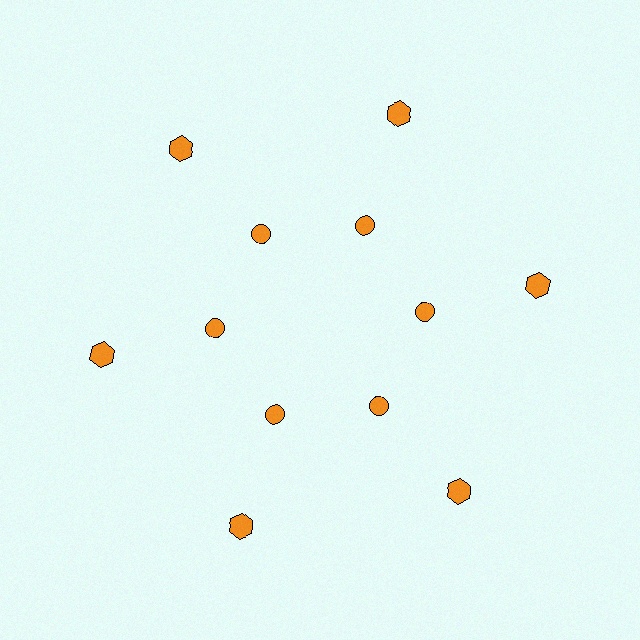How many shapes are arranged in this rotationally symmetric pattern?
There are 12 shapes, arranged in 6 groups of 2.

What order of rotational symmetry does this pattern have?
This pattern has 6-fold rotational symmetry.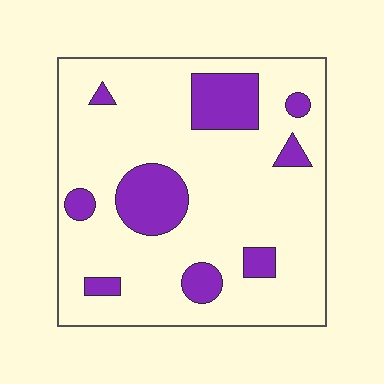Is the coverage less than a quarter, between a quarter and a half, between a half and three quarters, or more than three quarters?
Less than a quarter.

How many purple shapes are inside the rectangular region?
9.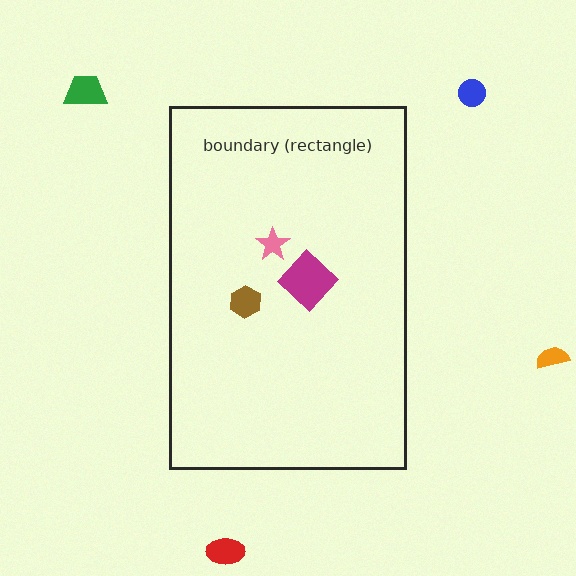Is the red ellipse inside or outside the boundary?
Outside.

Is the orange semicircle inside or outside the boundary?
Outside.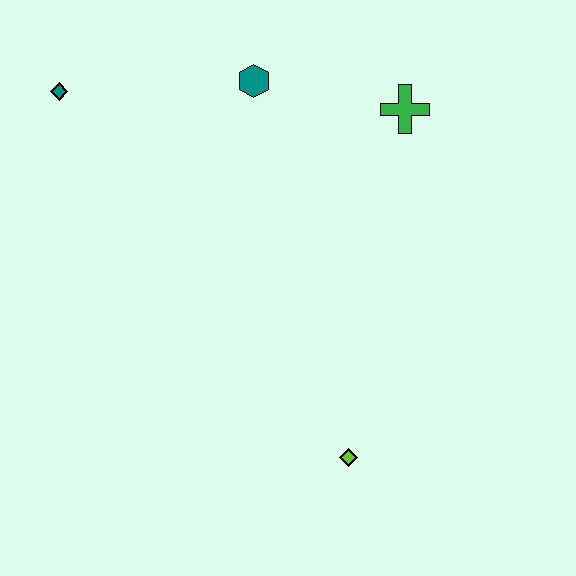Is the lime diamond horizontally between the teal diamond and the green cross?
Yes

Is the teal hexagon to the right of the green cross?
No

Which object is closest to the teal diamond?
The teal hexagon is closest to the teal diamond.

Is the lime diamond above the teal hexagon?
No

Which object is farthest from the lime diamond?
The teal diamond is farthest from the lime diamond.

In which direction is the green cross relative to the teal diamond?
The green cross is to the right of the teal diamond.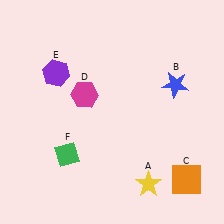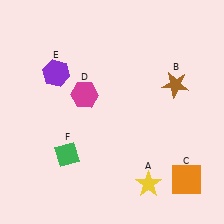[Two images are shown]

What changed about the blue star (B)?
In Image 1, B is blue. In Image 2, it changed to brown.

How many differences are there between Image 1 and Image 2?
There is 1 difference between the two images.